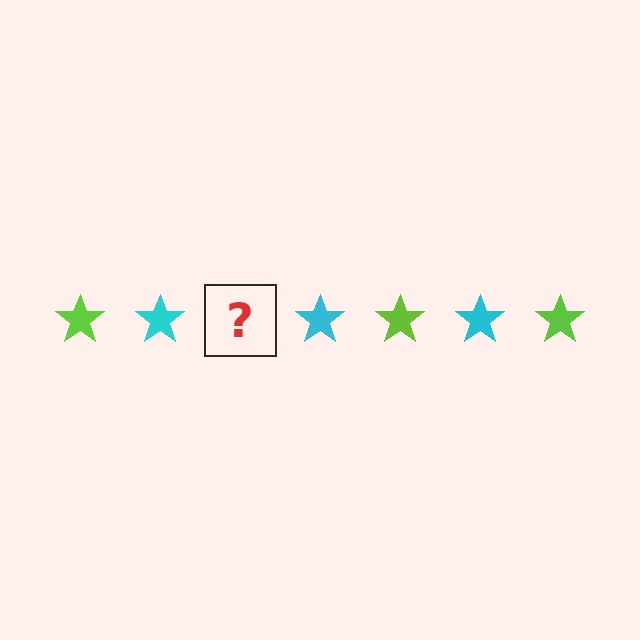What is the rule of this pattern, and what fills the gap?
The rule is that the pattern cycles through lime, cyan stars. The gap should be filled with a lime star.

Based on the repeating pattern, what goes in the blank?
The blank should be a lime star.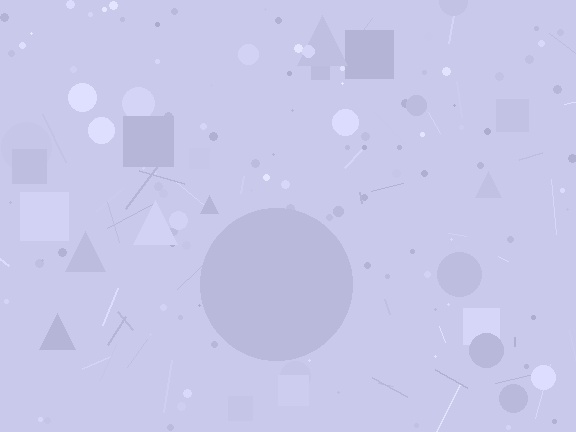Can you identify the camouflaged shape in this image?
The camouflaged shape is a circle.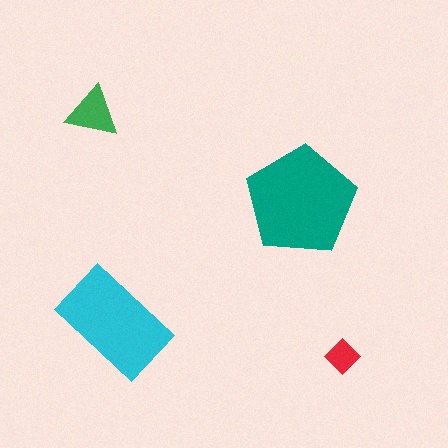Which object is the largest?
The teal pentagon.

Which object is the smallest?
The red diamond.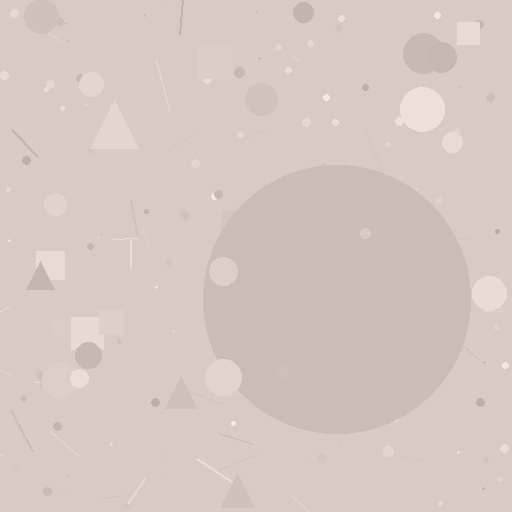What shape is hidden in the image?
A circle is hidden in the image.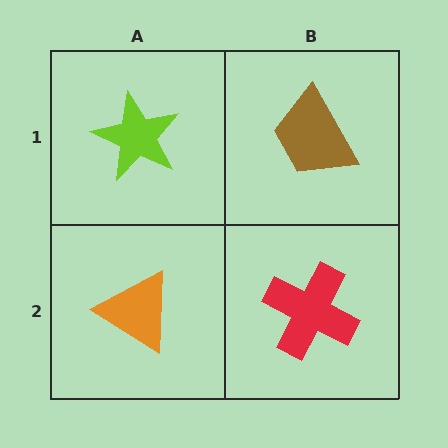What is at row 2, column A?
An orange triangle.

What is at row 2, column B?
A red cross.